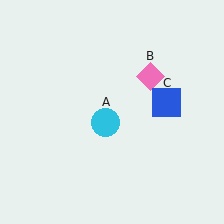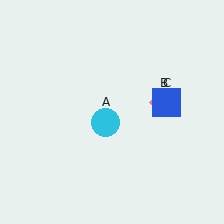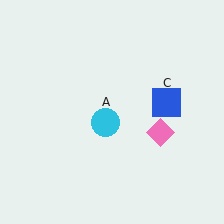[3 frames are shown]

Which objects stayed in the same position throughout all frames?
Cyan circle (object A) and blue square (object C) remained stationary.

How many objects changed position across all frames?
1 object changed position: pink diamond (object B).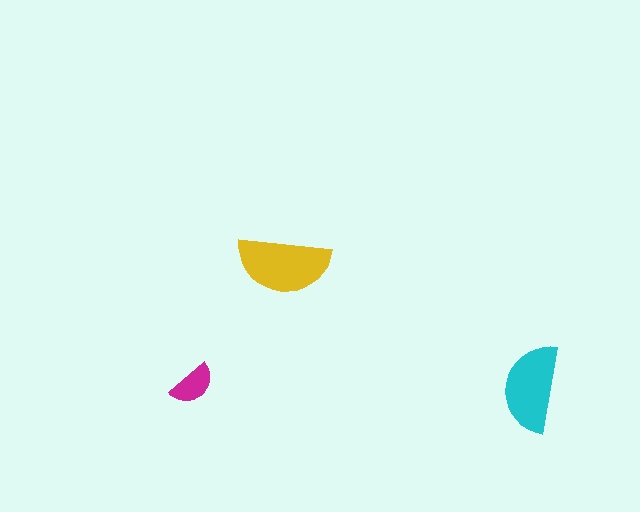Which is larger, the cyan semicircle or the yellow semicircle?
The yellow one.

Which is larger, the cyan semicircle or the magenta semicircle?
The cyan one.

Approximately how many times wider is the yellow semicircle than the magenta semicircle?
About 2 times wider.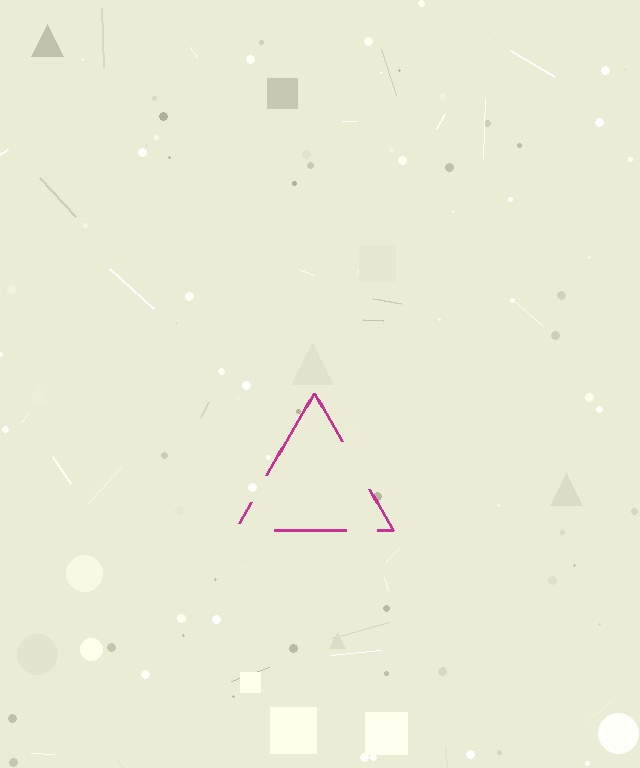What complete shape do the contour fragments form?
The contour fragments form a triangle.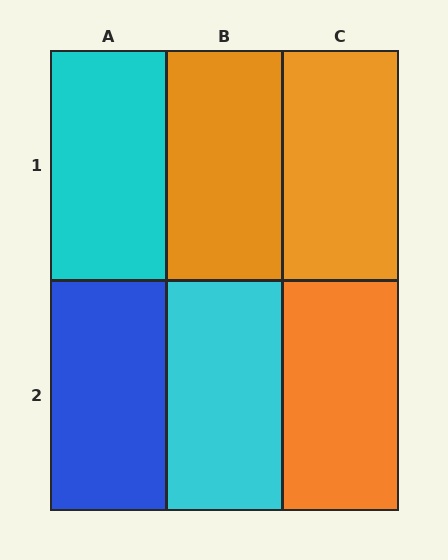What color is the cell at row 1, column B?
Orange.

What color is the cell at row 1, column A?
Cyan.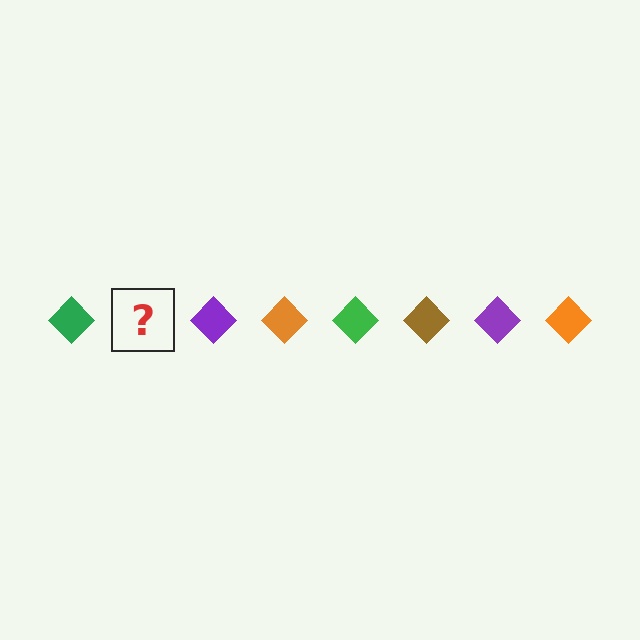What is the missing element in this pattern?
The missing element is a brown diamond.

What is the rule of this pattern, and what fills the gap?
The rule is that the pattern cycles through green, brown, purple, orange diamonds. The gap should be filled with a brown diamond.